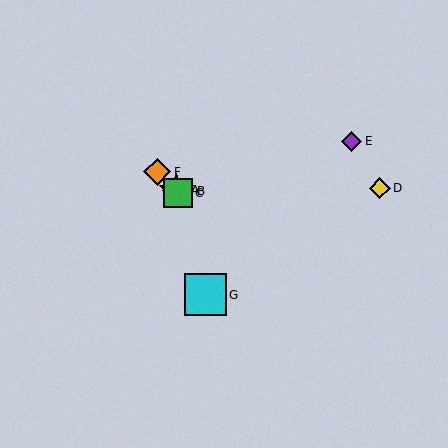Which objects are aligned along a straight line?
Objects A, B, C, F are aligned along a straight line.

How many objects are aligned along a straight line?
4 objects (A, B, C, F) are aligned along a straight line.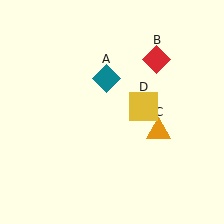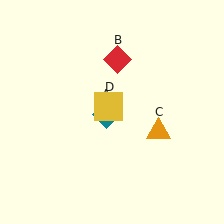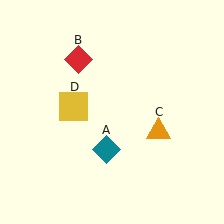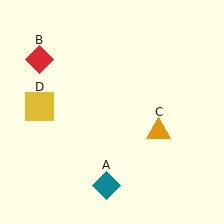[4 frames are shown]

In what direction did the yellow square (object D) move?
The yellow square (object D) moved left.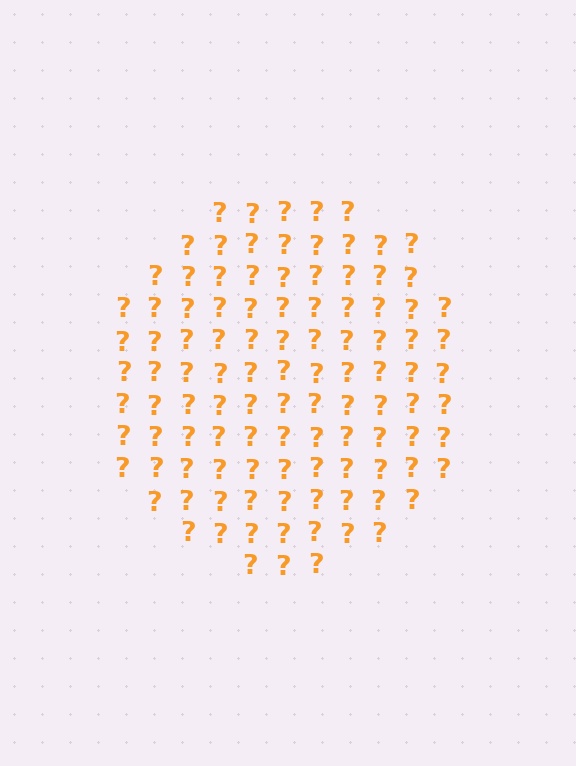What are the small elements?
The small elements are question marks.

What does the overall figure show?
The overall figure shows a circle.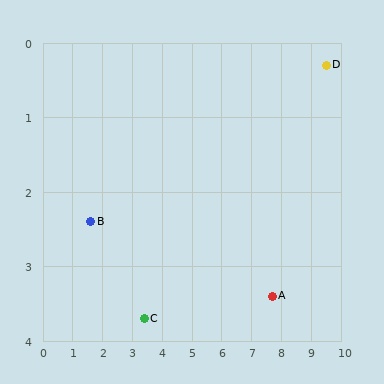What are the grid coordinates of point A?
Point A is at approximately (7.7, 3.4).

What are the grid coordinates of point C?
Point C is at approximately (3.4, 3.7).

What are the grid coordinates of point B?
Point B is at approximately (1.6, 2.4).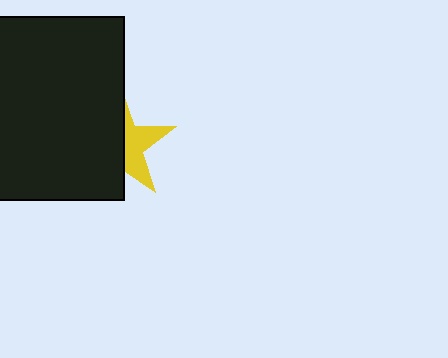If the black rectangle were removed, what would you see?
You would see the complete yellow star.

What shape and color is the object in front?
The object in front is a black rectangle.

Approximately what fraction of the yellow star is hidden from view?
Roughly 59% of the yellow star is hidden behind the black rectangle.